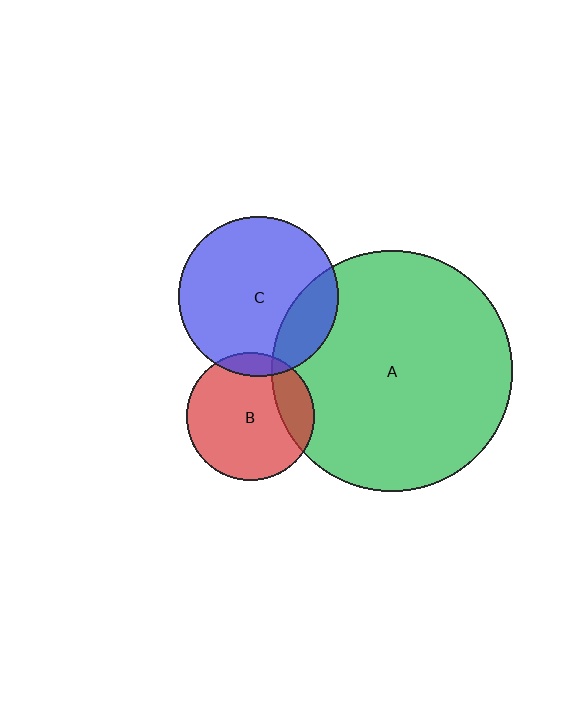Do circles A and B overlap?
Yes.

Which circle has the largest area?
Circle A (green).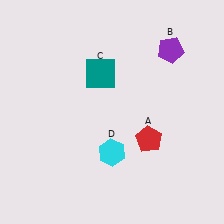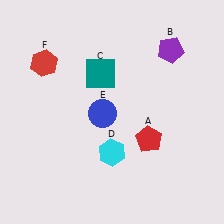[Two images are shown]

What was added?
A blue circle (E), a red hexagon (F) were added in Image 2.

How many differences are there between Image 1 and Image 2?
There are 2 differences between the two images.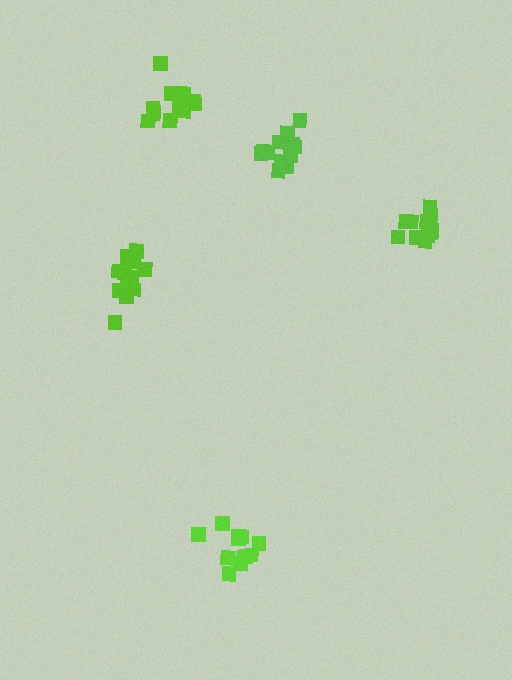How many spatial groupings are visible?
There are 5 spatial groupings.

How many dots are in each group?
Group 1: 13 dots, Group 2: 12 dots, Group 3: 13 dots, Group 4: 14 dots, Group 5: 12 dots (64 total).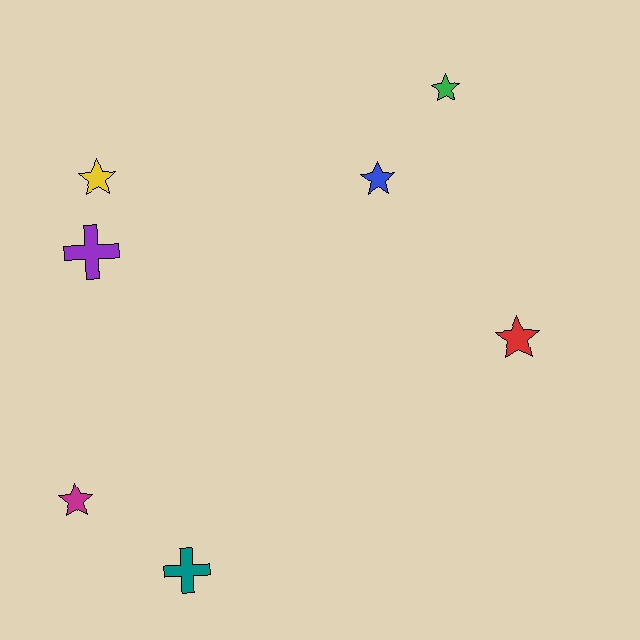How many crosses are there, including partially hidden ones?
There are 2 crosses.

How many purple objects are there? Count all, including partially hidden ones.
There is 1 purple object.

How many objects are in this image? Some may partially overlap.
There are 7 objects.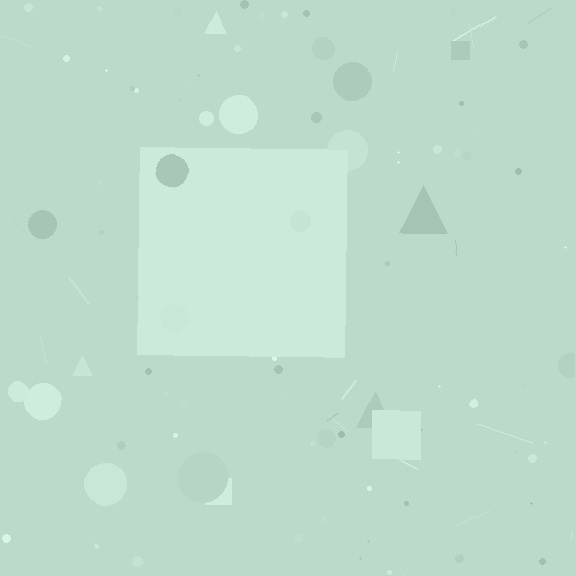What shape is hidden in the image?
A square is hidden in the image.